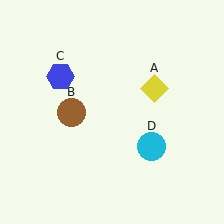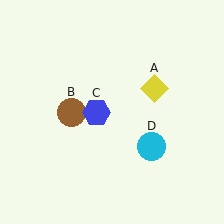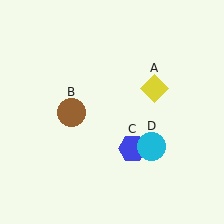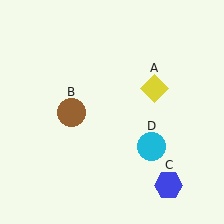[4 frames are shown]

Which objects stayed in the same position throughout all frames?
Yellow diamond (object A) and brown circle (object B) and cyan circle (object D) remained stationary.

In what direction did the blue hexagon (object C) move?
The blue hexagon (object C) moved down and to the right.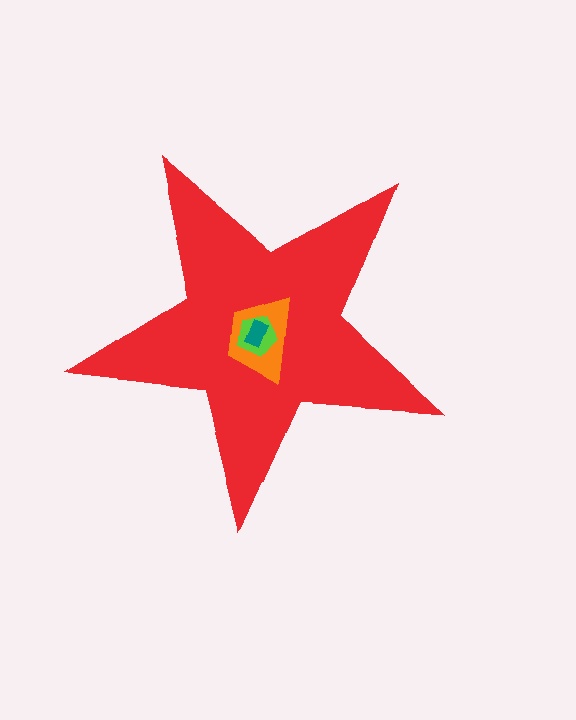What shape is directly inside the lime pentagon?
The teal rectangle.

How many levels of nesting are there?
4.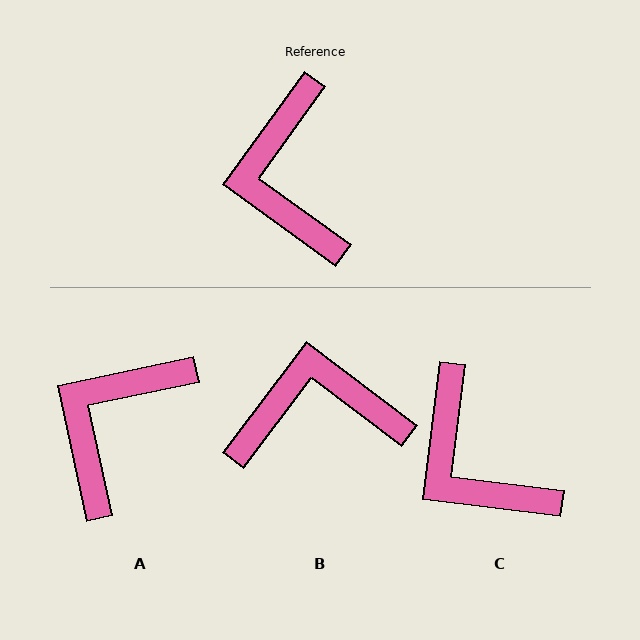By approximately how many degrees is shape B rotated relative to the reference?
Approximately 91 degrees clockwise.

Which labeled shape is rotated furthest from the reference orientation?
B, about 91 degrees away.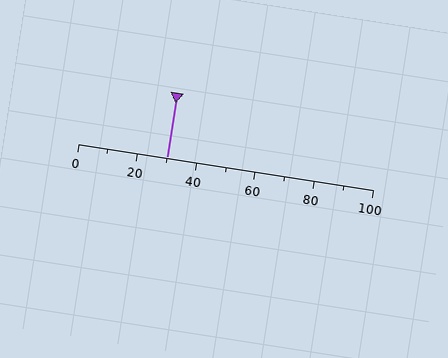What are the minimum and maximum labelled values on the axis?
The axis runs from 0 to 100.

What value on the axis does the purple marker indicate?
The marker indicates approximately 30.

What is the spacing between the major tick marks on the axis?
The major ticks are spaced 20 apart.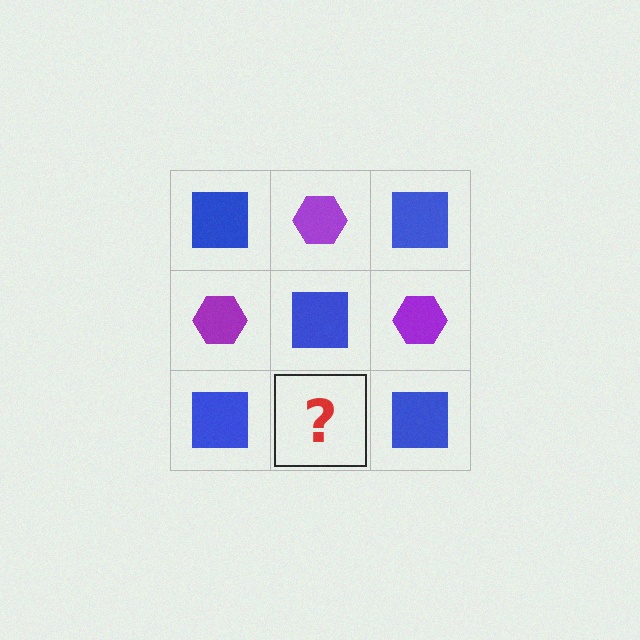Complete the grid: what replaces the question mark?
The question mark should be replaced with a purple hexagon.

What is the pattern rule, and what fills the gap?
The rule is that it alternates blue square and purple hexagon in a checkerboard pattern. The gap should be filled with a purple hexagon.